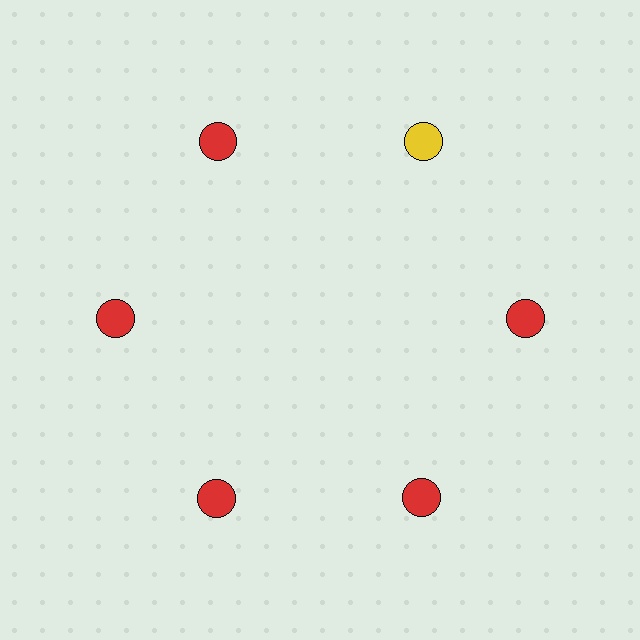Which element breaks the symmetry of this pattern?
The yellow circle at roughly the 1 o'clock position breaks the symmetry. All other shapes are red circles.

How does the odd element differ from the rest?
It has a different color: yellow instead of red.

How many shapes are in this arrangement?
There are 6 shapes arranged in a ring pattern.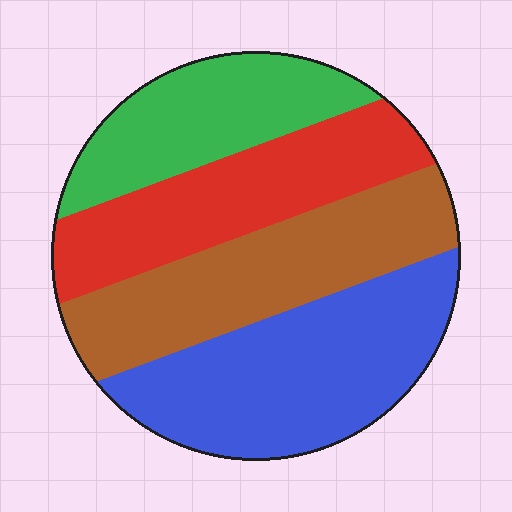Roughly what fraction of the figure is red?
Red covers 23% of the figure.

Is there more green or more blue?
Blue.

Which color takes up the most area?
Blue, at roughly 30%.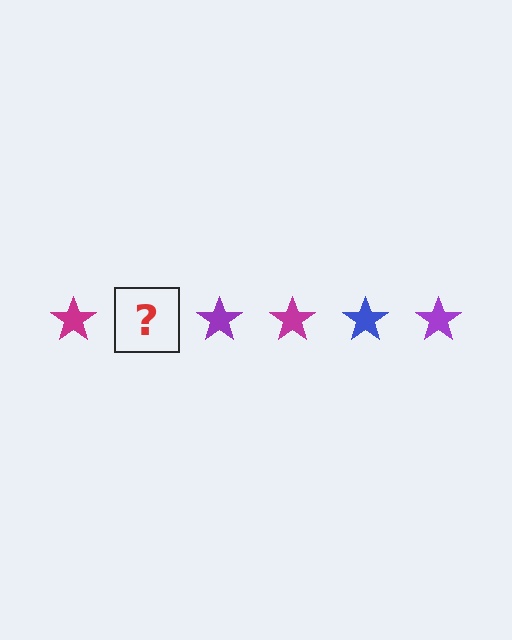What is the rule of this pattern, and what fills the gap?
The rule is that the pattern cycles through magenta, blue, purple stars. The gap should be filled with a blue star.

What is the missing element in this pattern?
The missing element is a blue star.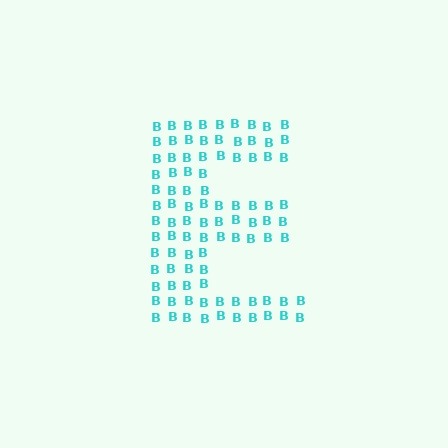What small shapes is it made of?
It is made of small letter B's.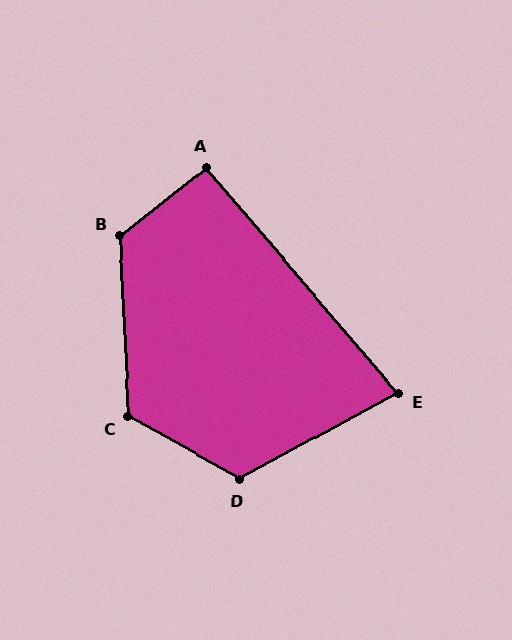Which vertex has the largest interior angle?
B, at approximately 125 degrees.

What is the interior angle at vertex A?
Approximately 92 degrees (approximately right).